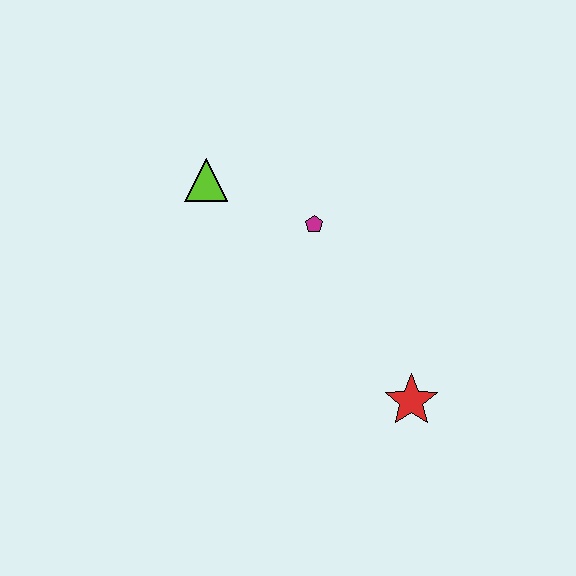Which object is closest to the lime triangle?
The magenta pentagon is closest to the lime triangle.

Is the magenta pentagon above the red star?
Yes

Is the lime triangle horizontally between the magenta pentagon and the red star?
No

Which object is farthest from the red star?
The lime triangle is farthest from the red star.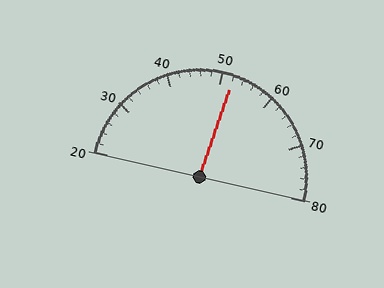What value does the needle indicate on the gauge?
The needle indicates approximately 52.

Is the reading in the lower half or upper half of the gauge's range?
The reading is in the upper half of the range (20 to 80).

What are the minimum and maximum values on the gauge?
The gauge ranges from 20 to 80.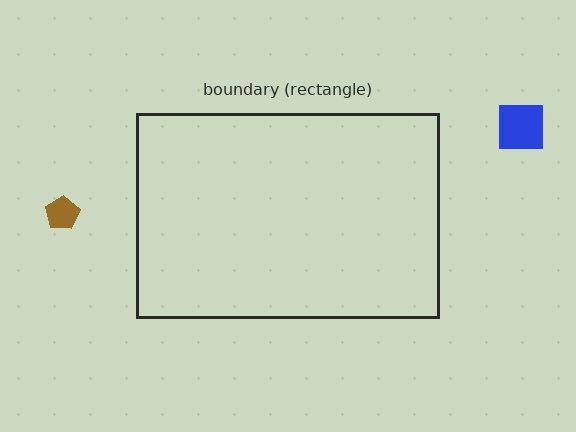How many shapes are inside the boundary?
0 inside, 2 outside.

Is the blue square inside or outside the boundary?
Outside.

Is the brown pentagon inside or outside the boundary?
Outside.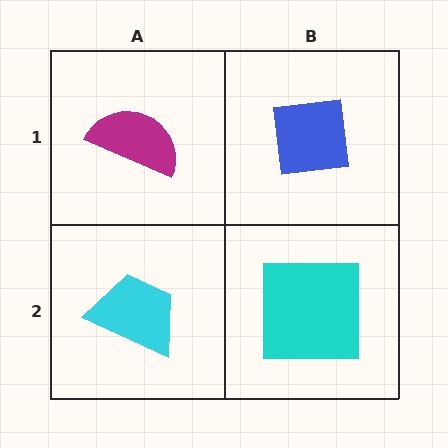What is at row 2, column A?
A cyan trapezoid.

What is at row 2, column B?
A cyan square.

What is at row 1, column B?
A blue square.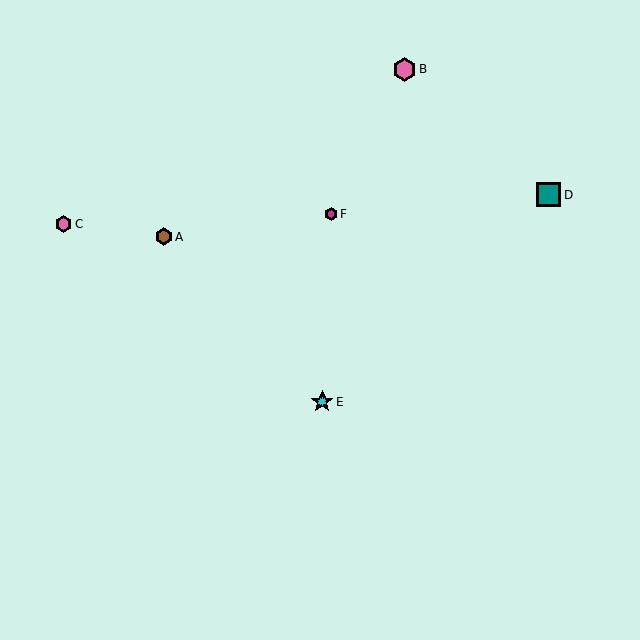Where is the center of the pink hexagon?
The center of the pink hexagon is at (404, 69).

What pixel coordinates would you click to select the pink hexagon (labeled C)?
Click at (63, 224) to select the pink hexagon C.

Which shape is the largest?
The teal square (labeled D) is the largest.